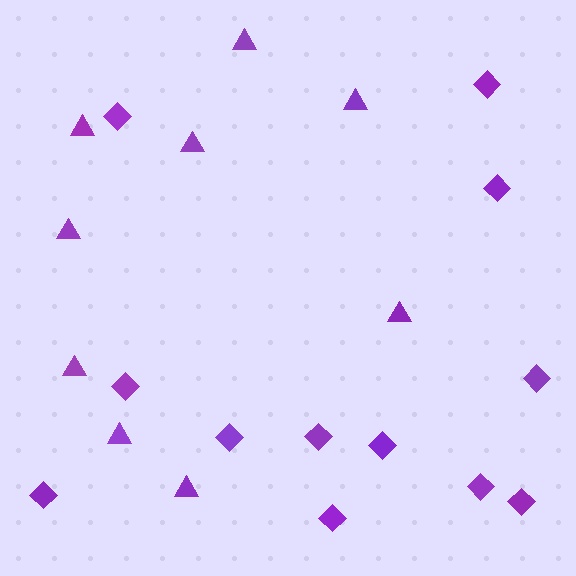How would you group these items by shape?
There are 2 groups: one group of triangles (9) and one group of diamonds (12).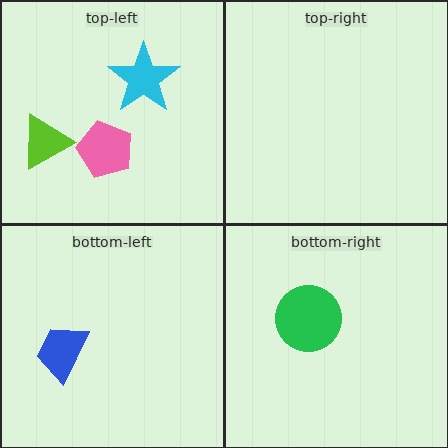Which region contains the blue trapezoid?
The bottom-left region.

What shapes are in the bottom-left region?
The blue trapezoid.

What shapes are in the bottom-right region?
The green circle.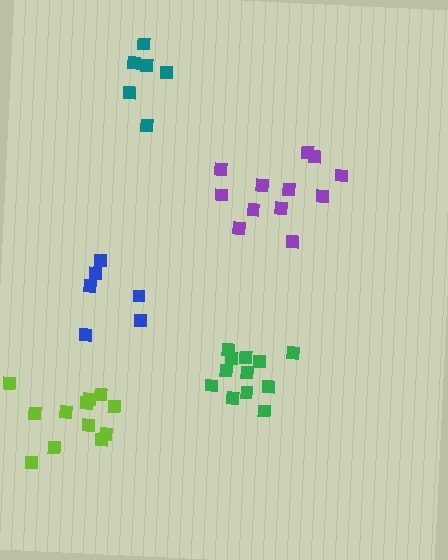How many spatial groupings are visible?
There are 5 spatial groupings.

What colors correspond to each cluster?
The clusters are colored: lime, green, blue, teal, purple.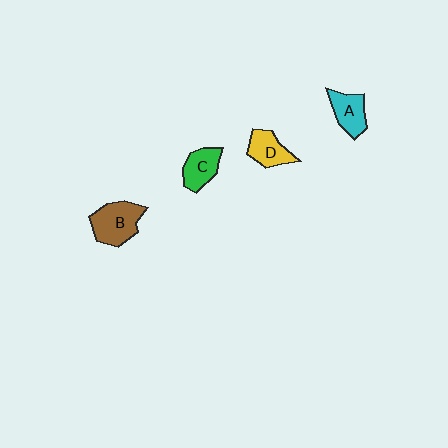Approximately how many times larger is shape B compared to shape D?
Approximately 1.4 times.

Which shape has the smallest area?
Shape D (yellow).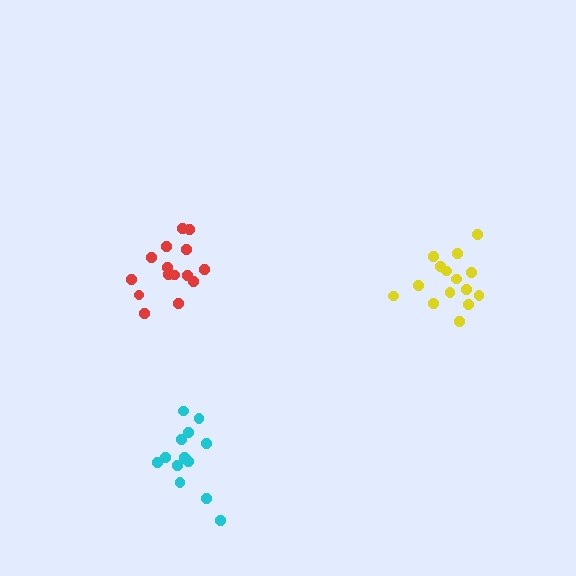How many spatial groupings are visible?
There are 3 spatial groupings.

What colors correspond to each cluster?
The clusters are colored: red, cyan, yellow.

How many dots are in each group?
Group 1: 15 dots, Group 2: 13 dots, Group 3: 15 dots (43 total).